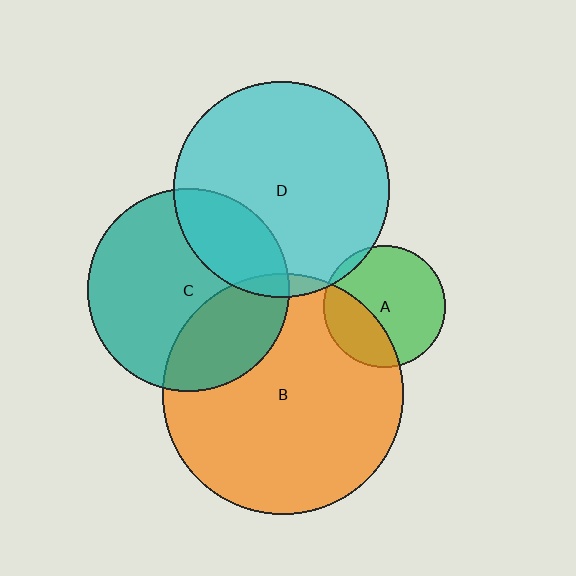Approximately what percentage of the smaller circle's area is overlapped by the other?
Approximately 30%.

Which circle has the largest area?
Circle B (orange).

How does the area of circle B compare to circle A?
Approximately 3.9 times.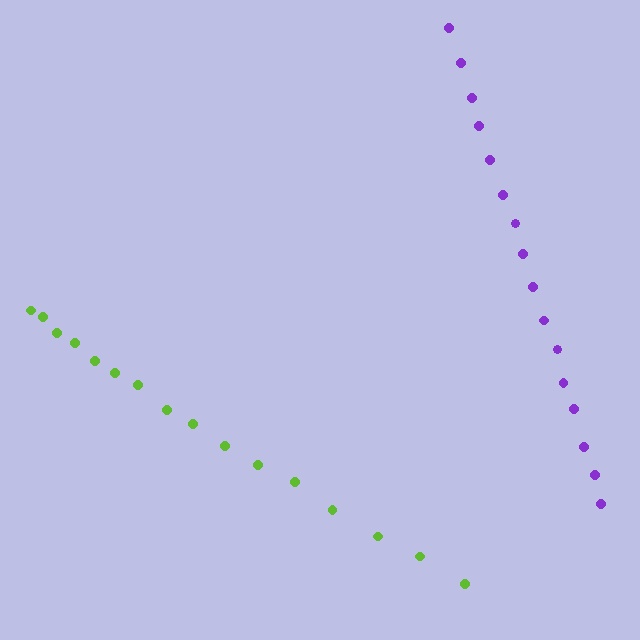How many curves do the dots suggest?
There are 2 distinct paths.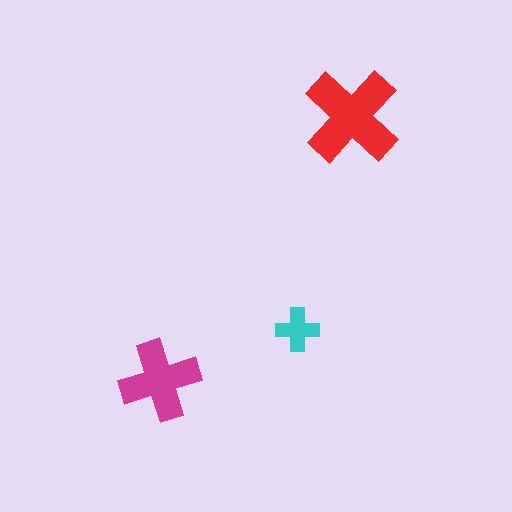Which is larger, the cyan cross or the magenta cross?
The magenta one.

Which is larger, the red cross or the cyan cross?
The red one.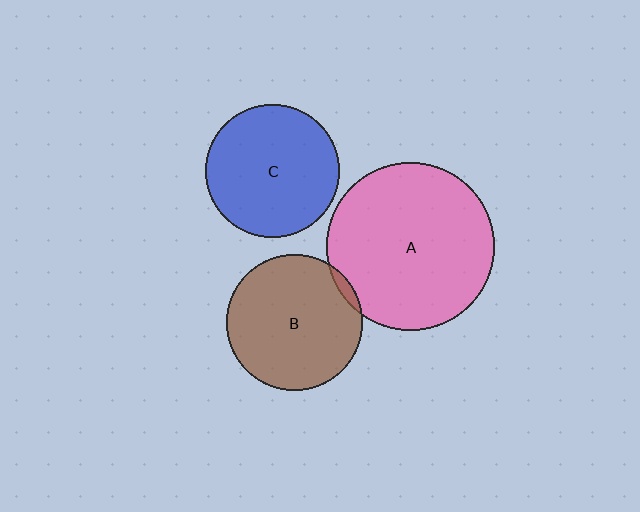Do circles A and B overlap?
Yes.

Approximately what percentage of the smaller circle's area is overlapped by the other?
Approximately 5%.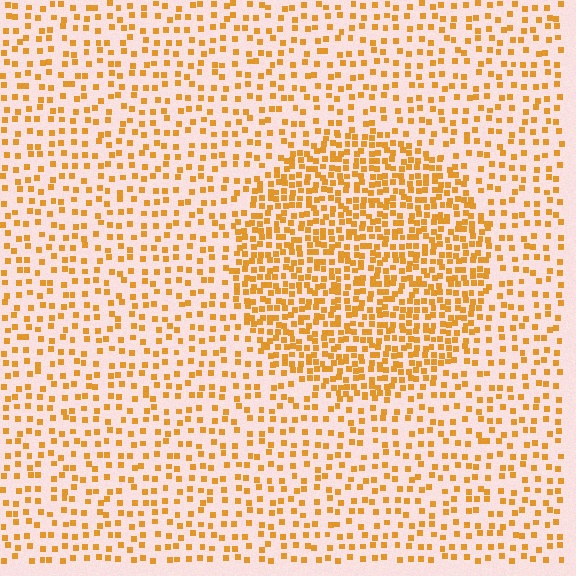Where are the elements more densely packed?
The elements are more densely packed inside the circle boundary.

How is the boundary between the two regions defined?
The boundary is defined by a change in element density (approximately 2.2x ratio). All elements are the same color, size, and shape.